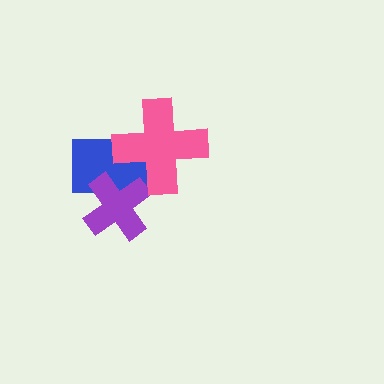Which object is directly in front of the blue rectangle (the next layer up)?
The purple cross is directly in front of the blue rectangle.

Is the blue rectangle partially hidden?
Yes, it is partially covered by another shape.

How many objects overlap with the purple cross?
2 objects overlap with the purple cross.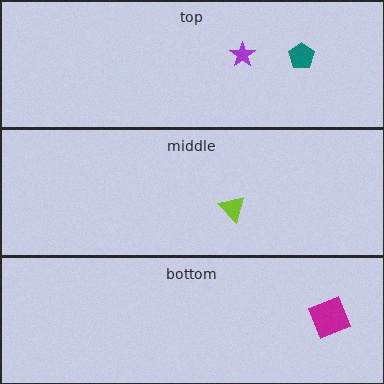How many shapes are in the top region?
2.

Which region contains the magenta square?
The bottom region.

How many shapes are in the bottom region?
1.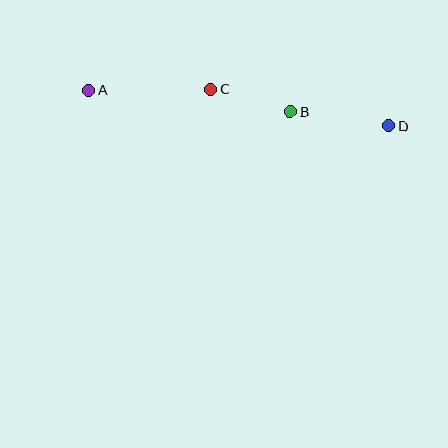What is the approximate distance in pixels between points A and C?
The distance between A and C is approximately 122 pixels.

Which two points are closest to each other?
Points B and C are closest to each other.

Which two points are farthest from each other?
Points A and D are farthest from each other.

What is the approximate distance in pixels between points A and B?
The distance between A and B is approximately 203 pixels.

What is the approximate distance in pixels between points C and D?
The distance between C and D is approximately 183 pixels.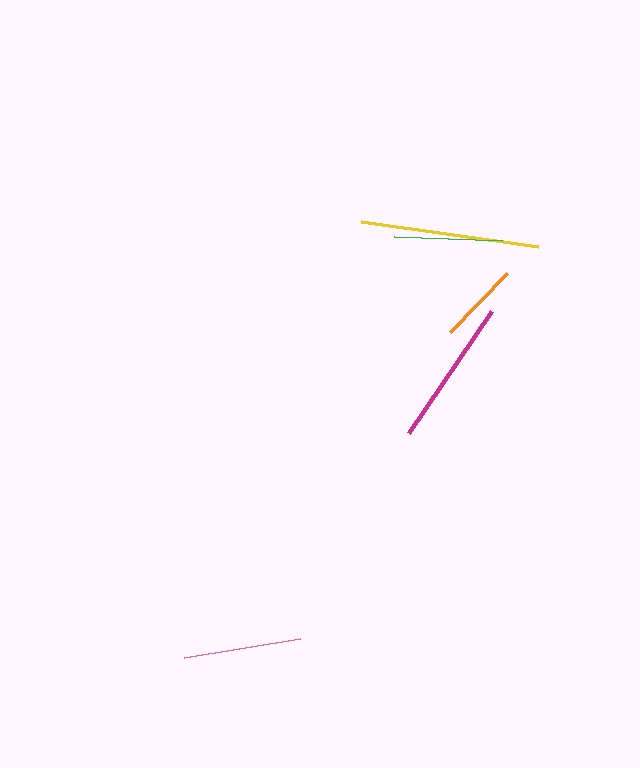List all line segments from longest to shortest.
From longest to shortest: yellow, magenta, pink, green, orange.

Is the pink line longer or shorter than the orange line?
The pink line is longer than the orange line.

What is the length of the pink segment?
The pink segment is approximately 117 pixels long.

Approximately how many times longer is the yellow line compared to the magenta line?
The yellow line is approximately 1.2 times the length of the magenta line.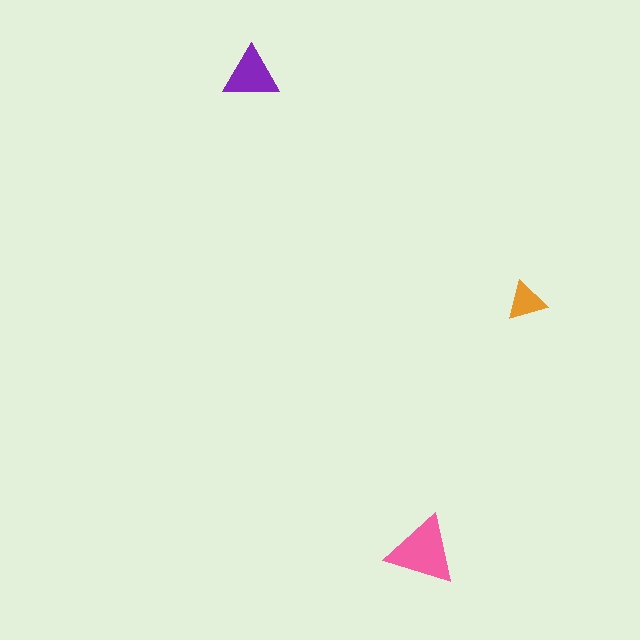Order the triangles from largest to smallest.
the pink one, the purple one, the orange one.